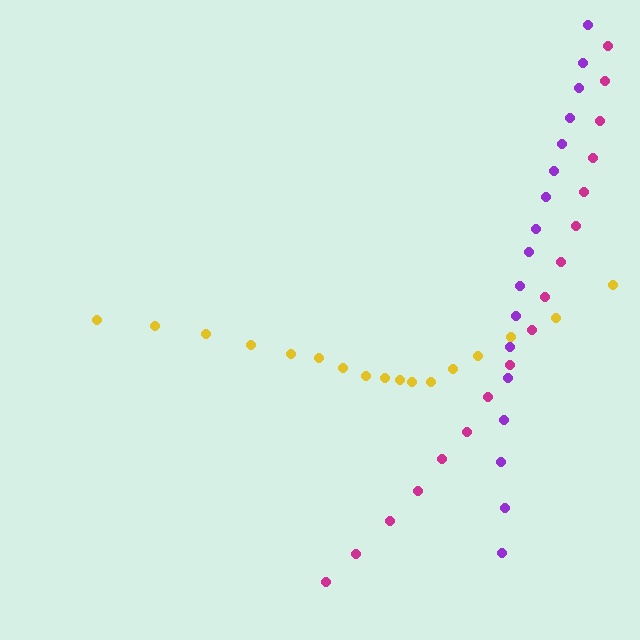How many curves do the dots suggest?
There are 3 distinct paths.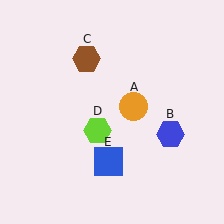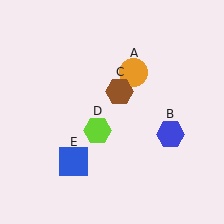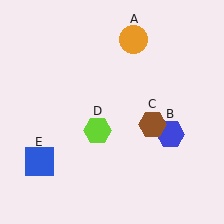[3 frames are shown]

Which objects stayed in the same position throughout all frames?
Blue hexagon (object B) and lime hexagon (object D) remained stationary.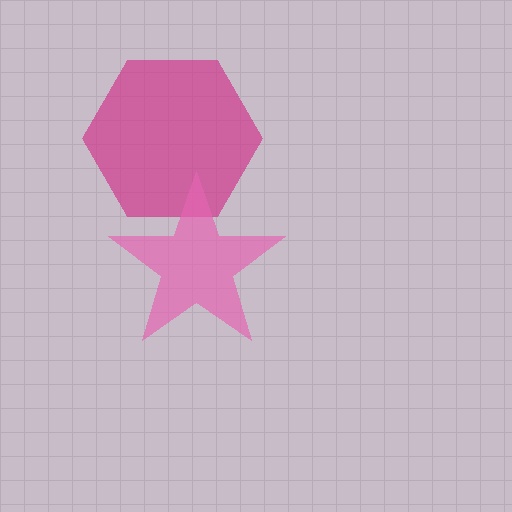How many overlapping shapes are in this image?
There are 2 overlapping shapes in the image.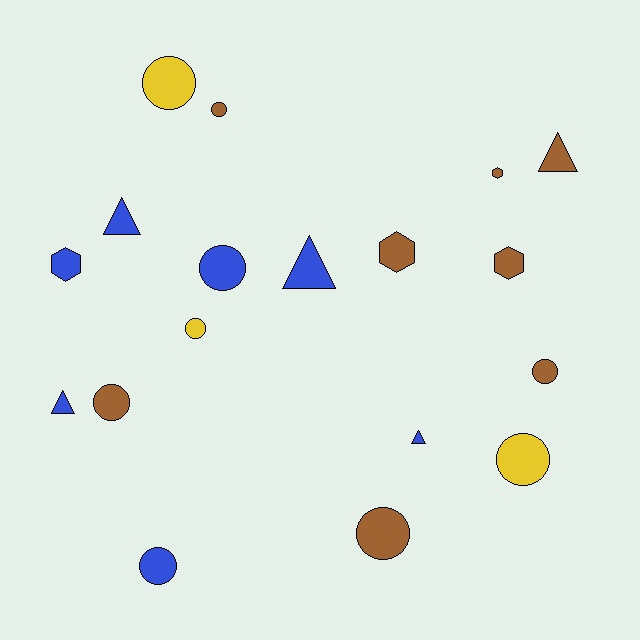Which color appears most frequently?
Brown, with 8 objects.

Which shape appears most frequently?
Circle, with 9 objects.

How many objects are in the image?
There are 18 objects.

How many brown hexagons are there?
There are 3 brown hexagons.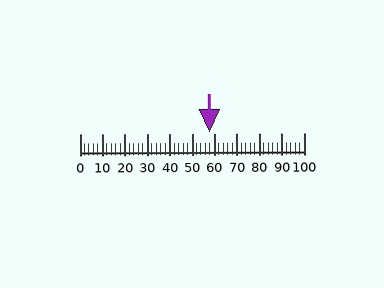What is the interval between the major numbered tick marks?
The major tick marks are spaced 10 units apart.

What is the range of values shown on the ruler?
The ruler shows values from 0 to 100.